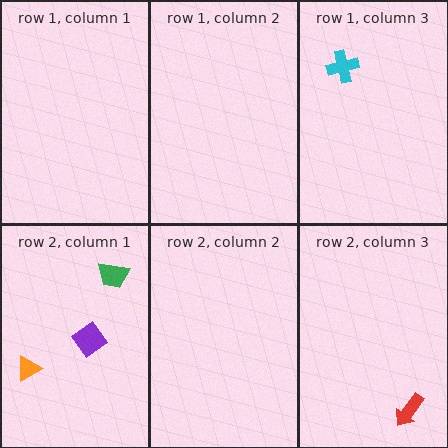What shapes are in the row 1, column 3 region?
The cyan cross.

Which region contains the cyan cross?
The row 1, column 3 region.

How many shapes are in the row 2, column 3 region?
1.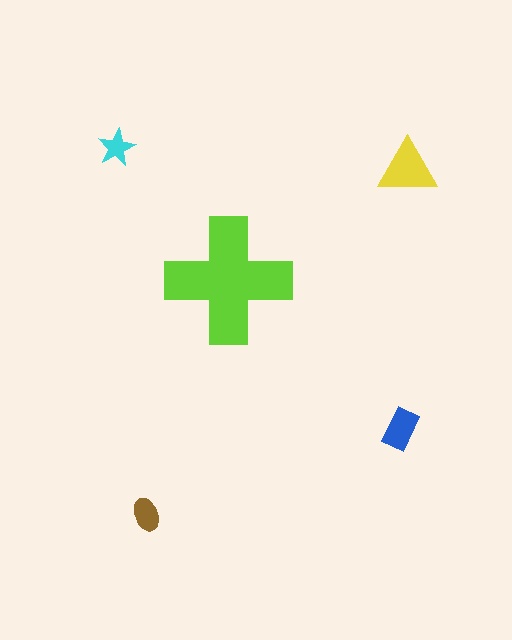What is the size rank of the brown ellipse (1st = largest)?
4th.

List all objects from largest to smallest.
The lime cross, the yellow triangle, the blue rectangle, the brown ellipse, the cyan star.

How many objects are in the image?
There are 5 objects in the image.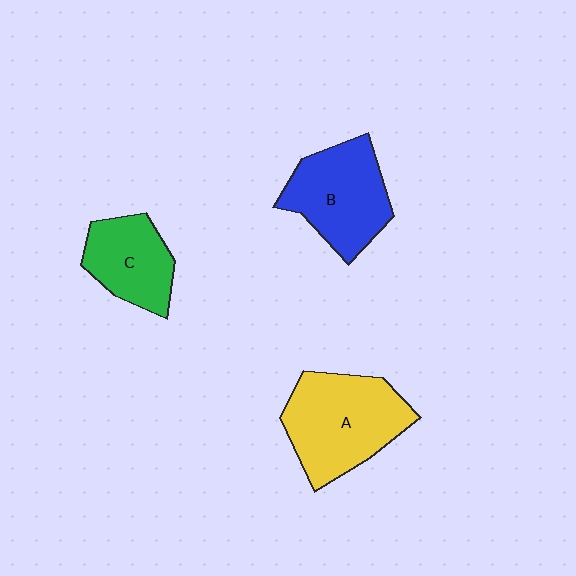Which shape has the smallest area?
Shape C (green).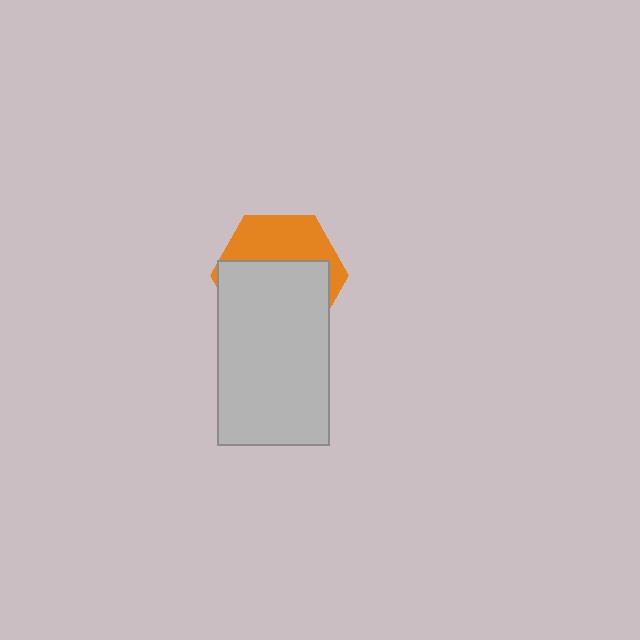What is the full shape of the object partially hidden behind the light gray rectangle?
The partially hidden object is an orange hexagon.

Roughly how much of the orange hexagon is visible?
A small part of it is visible (roughly 39%).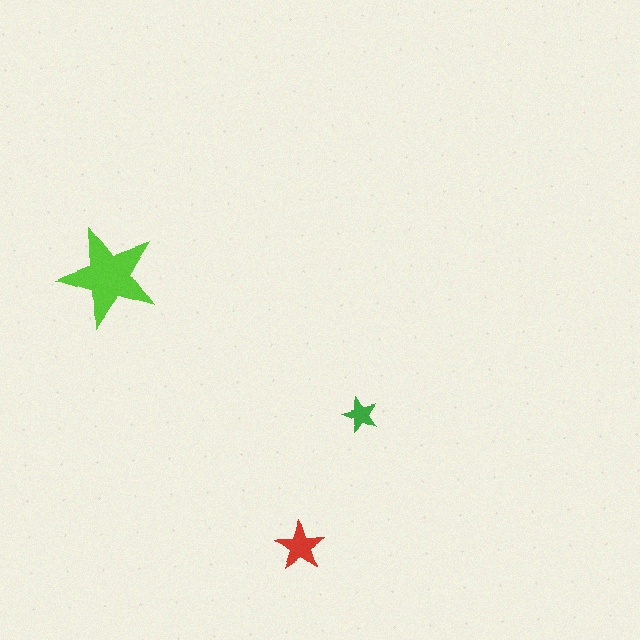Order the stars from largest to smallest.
the lime one, the red one, the green one.